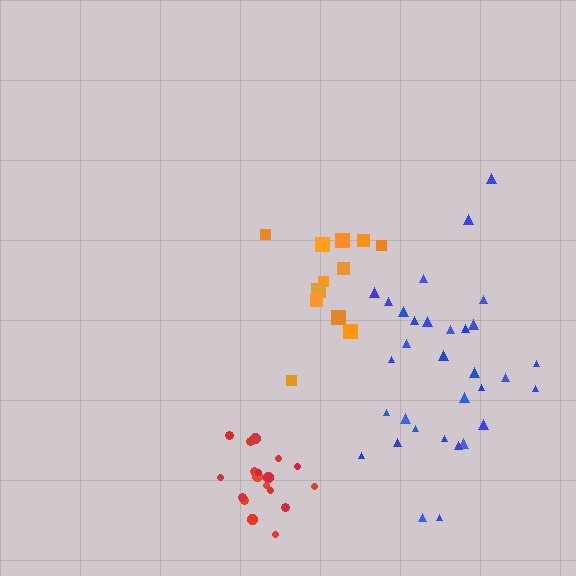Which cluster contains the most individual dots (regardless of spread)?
Blue (32).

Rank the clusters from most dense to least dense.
red, orange, blue.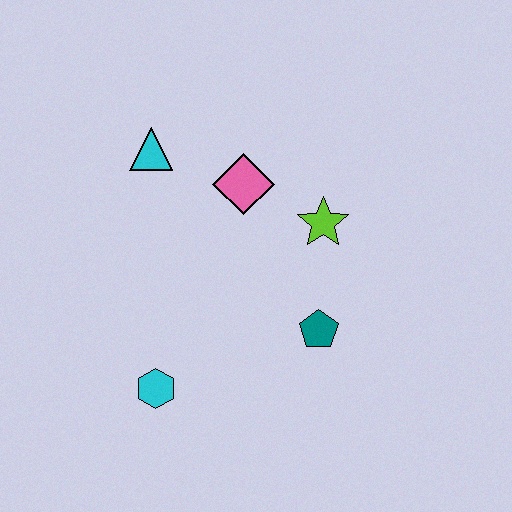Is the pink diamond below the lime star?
No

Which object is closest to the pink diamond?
The lime star is closest to the pink diamond.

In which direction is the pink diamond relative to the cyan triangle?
The pink diamond is to the right of the cyan triangle.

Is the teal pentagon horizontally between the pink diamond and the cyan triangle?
No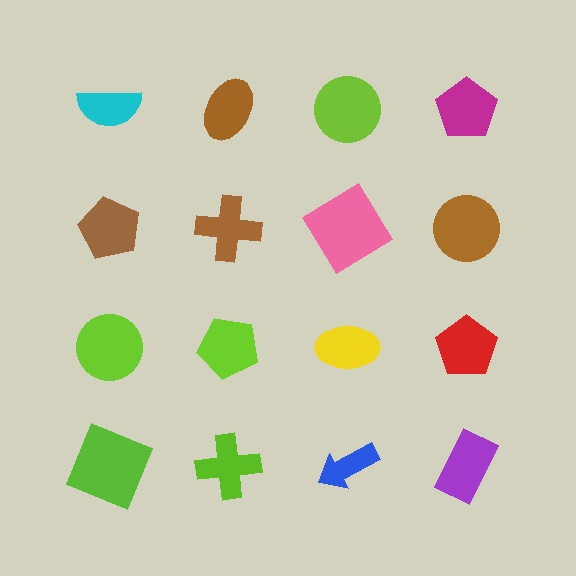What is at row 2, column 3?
A pink diamond.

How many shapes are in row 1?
4 shapes.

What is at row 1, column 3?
A lime circle.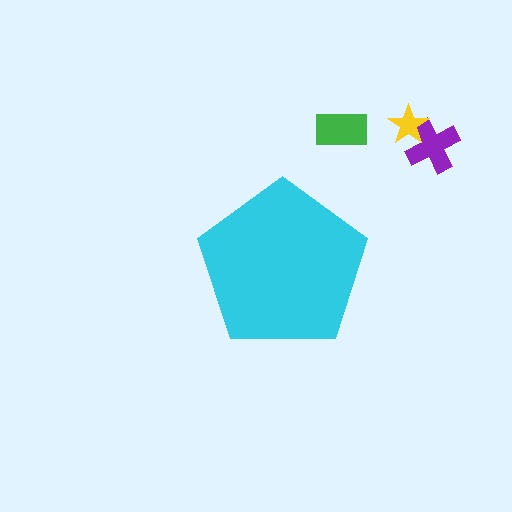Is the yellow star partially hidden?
No, the yellow star is fully visible.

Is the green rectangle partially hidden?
No, the green rectangle is fully visible.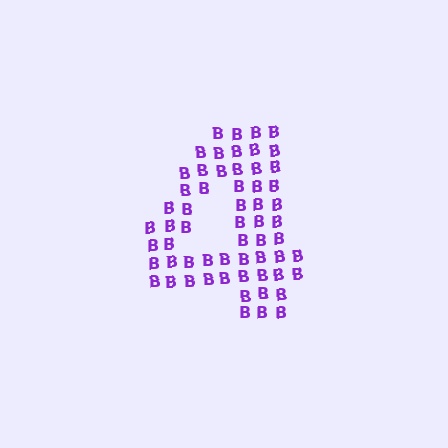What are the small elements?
The small elements are letter B's.